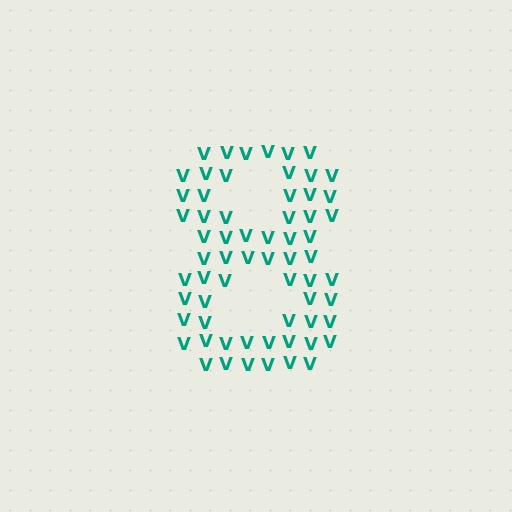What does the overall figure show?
The overall figure shows the digit 8.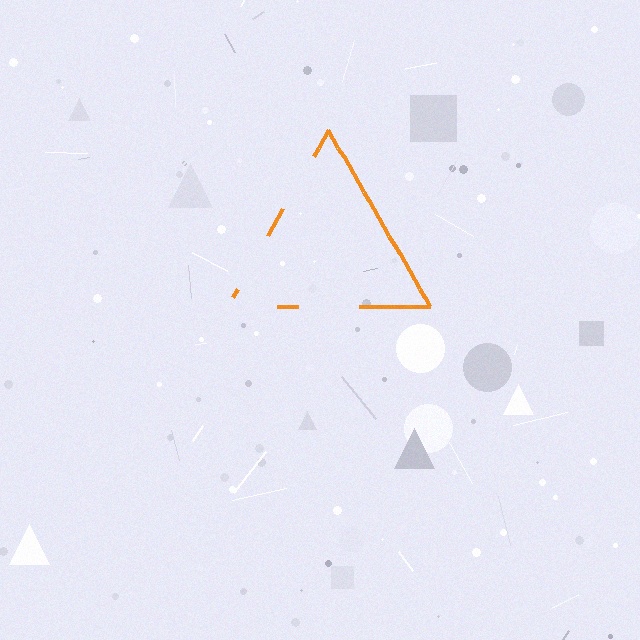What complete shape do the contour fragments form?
The contour fragments form a triangle.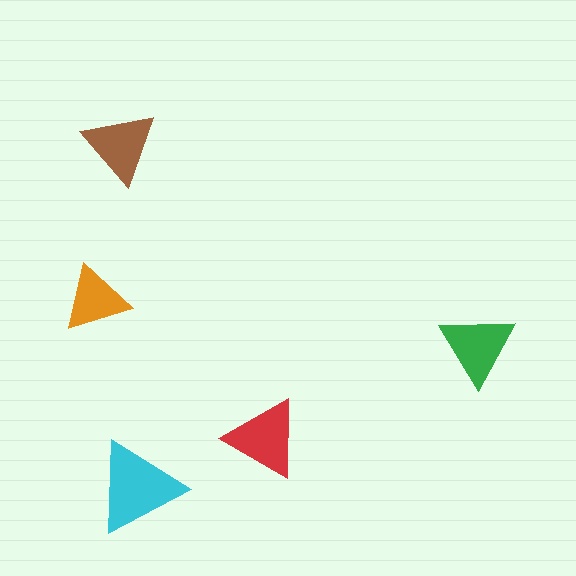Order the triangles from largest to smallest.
the cyan one, the red one, the green one, the brown one, the orange one.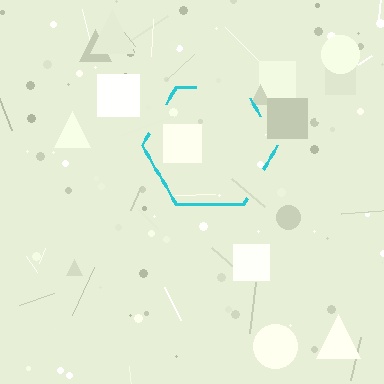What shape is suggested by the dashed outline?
The dashed outline suggests a hexagon.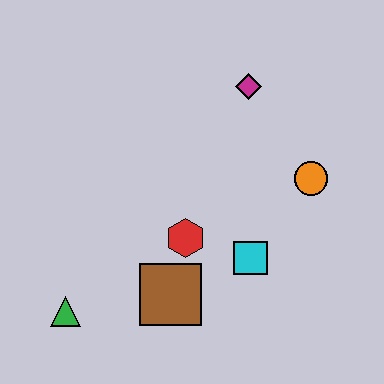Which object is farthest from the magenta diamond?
The green triangle is farthest from the magenta diamond.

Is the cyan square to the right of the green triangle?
Yes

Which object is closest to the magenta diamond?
The orange circle is closest to the magenta diamond.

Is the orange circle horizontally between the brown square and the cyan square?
No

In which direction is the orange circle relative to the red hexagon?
The orange circle is to the right of the red hexagon.